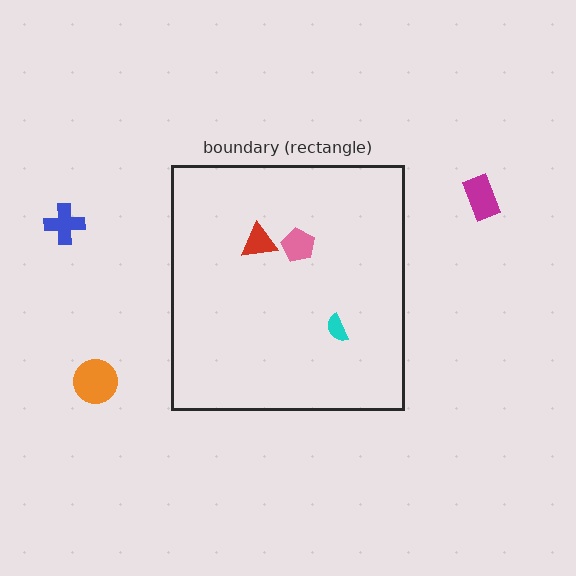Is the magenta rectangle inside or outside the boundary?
Outside.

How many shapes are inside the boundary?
3 inside, 3 outside.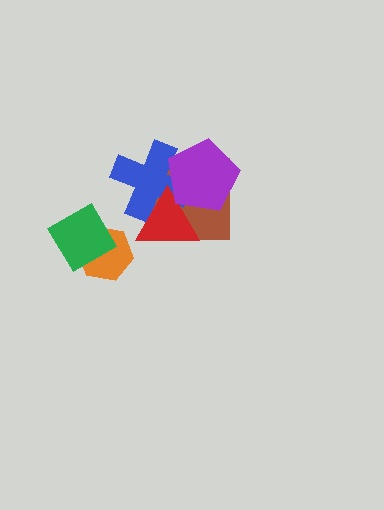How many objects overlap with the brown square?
3 objects overlap with the brown square.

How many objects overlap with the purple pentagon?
3 objects overlap with the purple pentagon.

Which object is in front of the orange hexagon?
The green diamond is in front of the orange hexagon.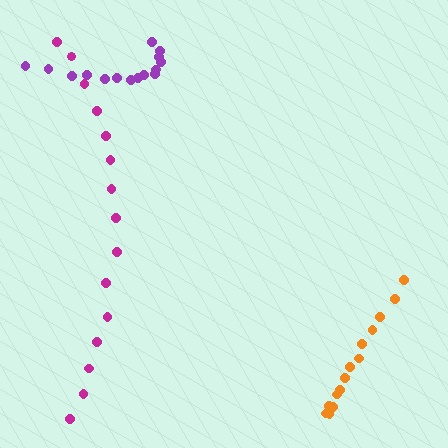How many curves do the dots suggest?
There are 3 distinct paths.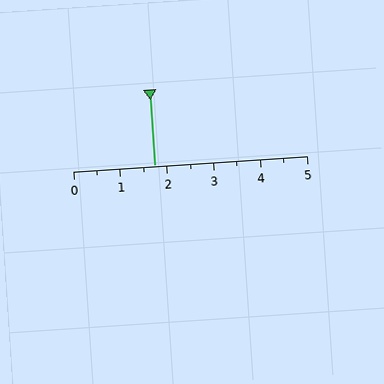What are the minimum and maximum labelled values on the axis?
The axis runs from 0 to 5.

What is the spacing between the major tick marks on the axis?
The major ticks are spaced 1 apart.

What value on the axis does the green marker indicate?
The marker indicates approximately 1.8.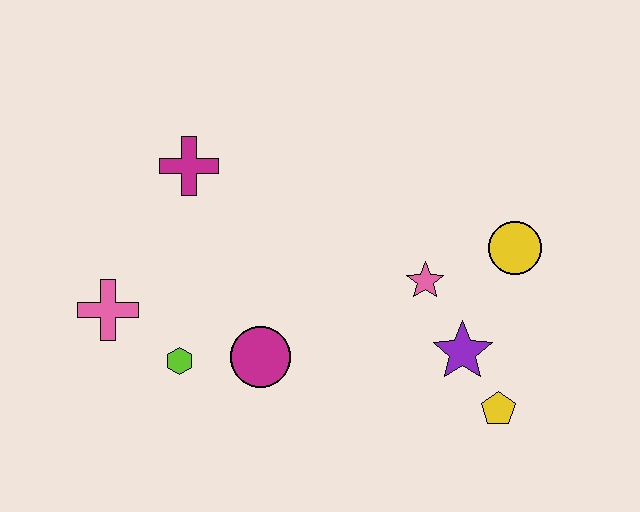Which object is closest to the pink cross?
The lime hexagon is closest to the pink cross.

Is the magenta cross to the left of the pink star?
Yes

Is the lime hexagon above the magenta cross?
No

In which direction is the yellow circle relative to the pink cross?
The yellow circle is to the right of the pink cross.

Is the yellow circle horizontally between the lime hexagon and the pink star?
No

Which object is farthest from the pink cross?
The yellow circle is farthest from the pink cross.